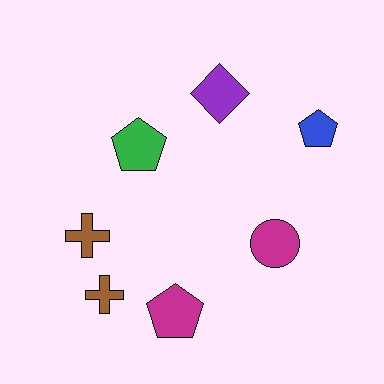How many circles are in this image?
There is 1 circle.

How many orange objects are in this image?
There are no orange objects.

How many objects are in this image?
There are 7 objects.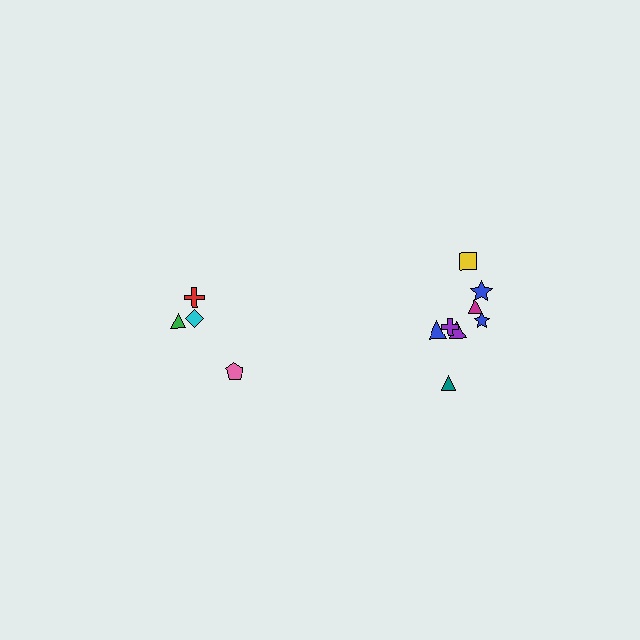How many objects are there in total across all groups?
There are 12 objects.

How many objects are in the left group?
There are 4 objects.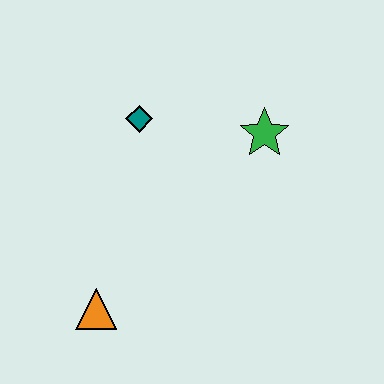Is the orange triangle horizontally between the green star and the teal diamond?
No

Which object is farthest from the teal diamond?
The orange triangle is farthest from the teal diamond.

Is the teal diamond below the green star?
No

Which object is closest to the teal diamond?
The green star is closest to the teal diamond.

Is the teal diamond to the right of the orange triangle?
Yes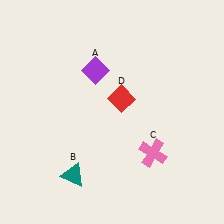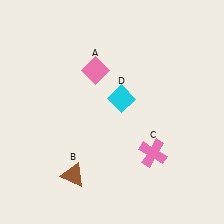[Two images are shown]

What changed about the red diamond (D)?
In Image 1, D is red. In Image 2, it changed to cyan.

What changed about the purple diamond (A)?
In Image 1, A is purple. In Image 2, it changed to pink.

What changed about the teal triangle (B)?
In Image 1, B is teal. In Image 2, it changed to brown.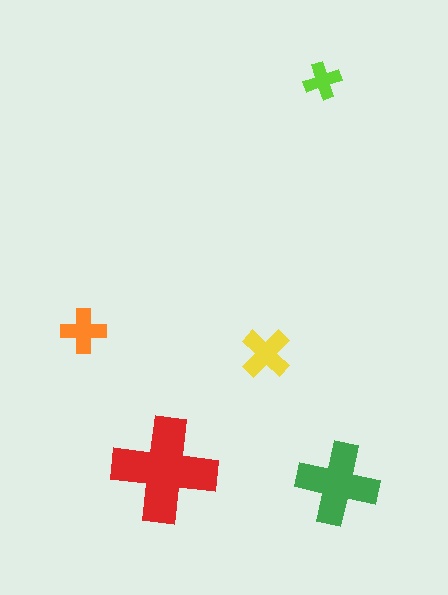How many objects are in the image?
There are 5 objects in the image.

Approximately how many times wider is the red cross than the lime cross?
About 3 times wider.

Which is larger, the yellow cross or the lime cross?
The yellow one.